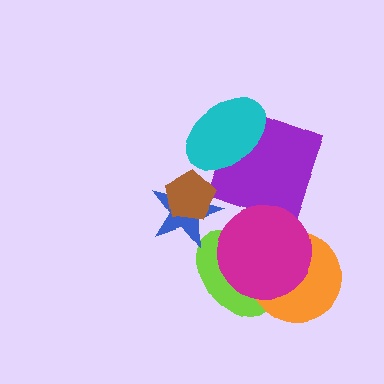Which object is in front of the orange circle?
The magenta circle is in front of the orange circle.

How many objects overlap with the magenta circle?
2 objects overlap with the magenta circle.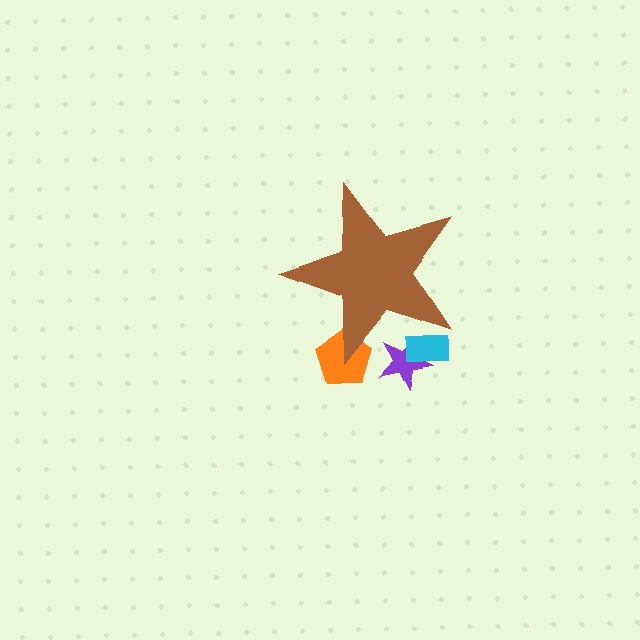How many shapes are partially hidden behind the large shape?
3 shapes are partially hidden.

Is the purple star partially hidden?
Yes, the purple star is partially hidden behind the brown star.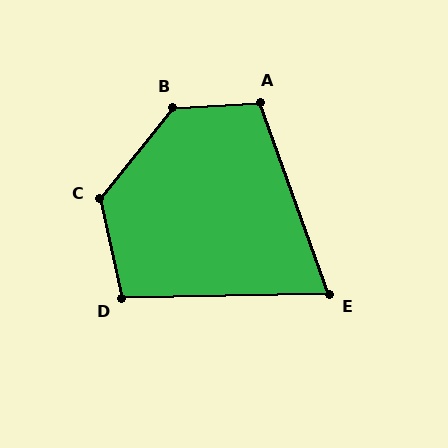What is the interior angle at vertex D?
Approximately 101 degrees (obtuse).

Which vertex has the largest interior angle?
B, at approximately 132 degrees.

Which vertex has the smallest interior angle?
E, at approximately 71 degrees.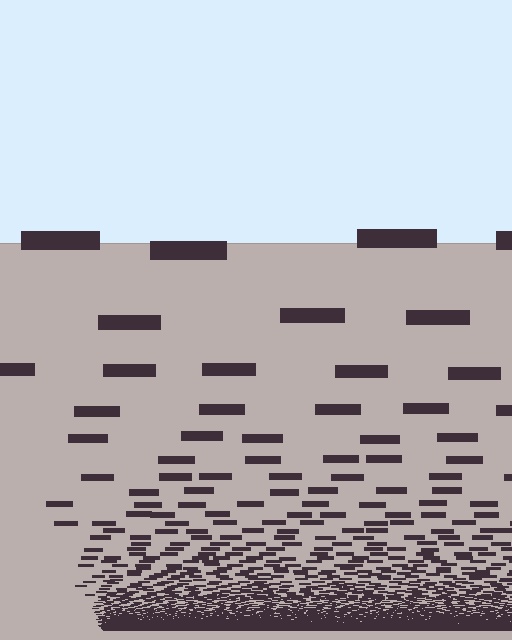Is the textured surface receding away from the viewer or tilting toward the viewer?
The surface appears to tilt toward the viewer. Texture elements get larger and sparser toward the top.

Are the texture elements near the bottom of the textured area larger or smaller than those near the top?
Smaller. The gradient is inverted — elements near the bottom are smaller and denser.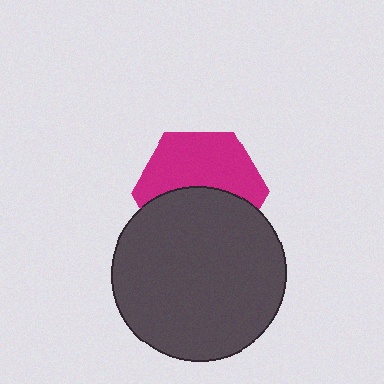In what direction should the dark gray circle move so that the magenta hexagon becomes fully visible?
The dark gray circle should move down. That is the shortest direction to clear the overlap and leave the magenta hexagon fully visible.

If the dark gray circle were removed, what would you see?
You would see the complete magenta hexagon.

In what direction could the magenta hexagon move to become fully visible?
The magenta hexagon could move up. That would shift it out from behind the dark gray circle entirely.